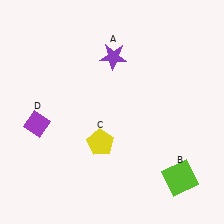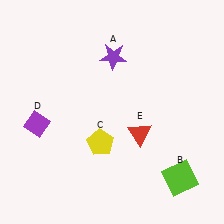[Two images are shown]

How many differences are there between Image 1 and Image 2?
There is 1 difference between the two images.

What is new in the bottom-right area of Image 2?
A red triangle (E) was added in the bottom-right area of Image 2.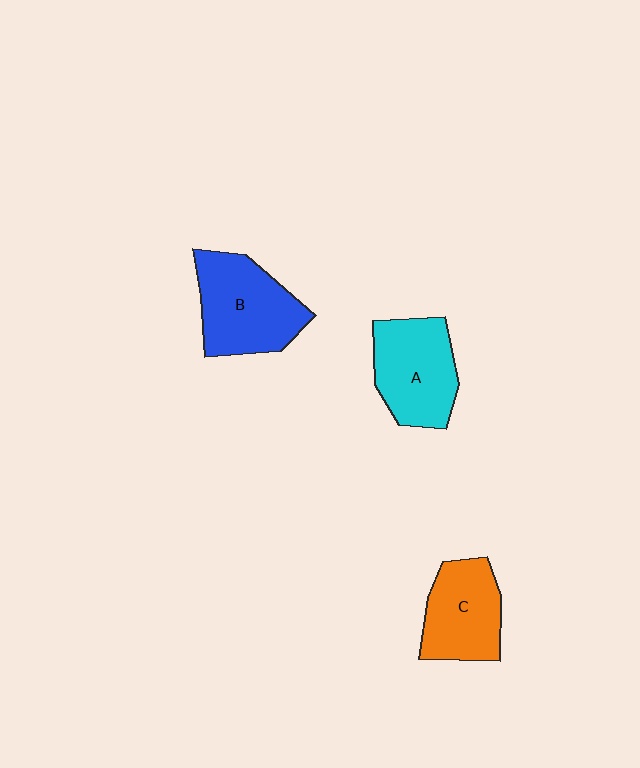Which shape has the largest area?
Shape B (blue).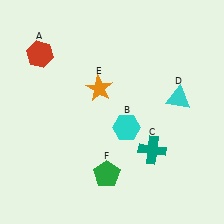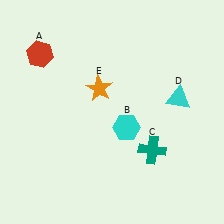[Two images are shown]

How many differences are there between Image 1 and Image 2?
There is 1 difference between the two images.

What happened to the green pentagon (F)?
The green pentagon (F) was removed in Image 2. It was in the bottom-left area of Image 1.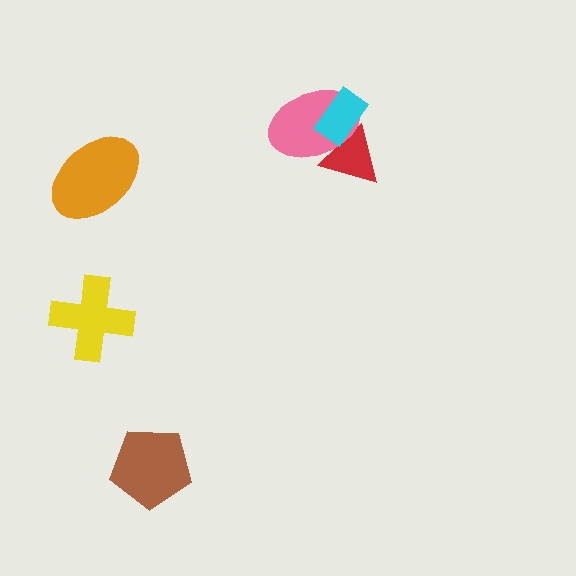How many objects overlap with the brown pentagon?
0 objects overlap with the brown pentagon.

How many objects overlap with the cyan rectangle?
2 objects overlap with the cyan rectangle.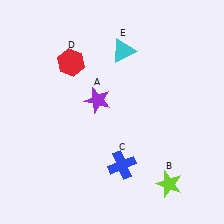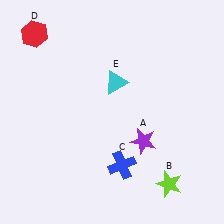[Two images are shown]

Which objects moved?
The objects that moved are: the purple star (A), the red hexagon (D), the cyan triangle (E).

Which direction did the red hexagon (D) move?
The red hexagon (D) moved left.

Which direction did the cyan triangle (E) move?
The cyan triangle (E) moved down.